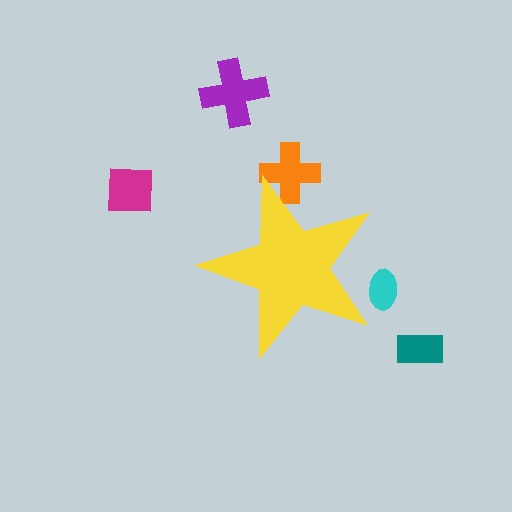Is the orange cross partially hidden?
Yes, the orange cross is partially hidden behind the yellow star.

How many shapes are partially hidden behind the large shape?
2 shapes are partially hidden.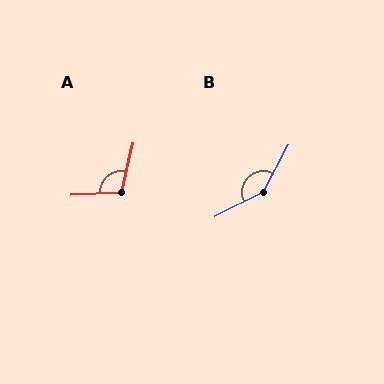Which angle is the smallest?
A, at approximately 106 degrees.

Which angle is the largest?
B, at approximately 146 degrees.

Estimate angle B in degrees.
Approximately 146 degrees.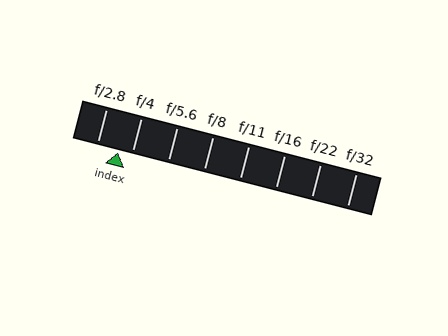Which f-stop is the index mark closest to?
The index mark is closest to f/4.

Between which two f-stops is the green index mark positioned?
The index mark is between f/2.8 and f/4.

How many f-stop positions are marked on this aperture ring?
There are 8 f-stop positions marked.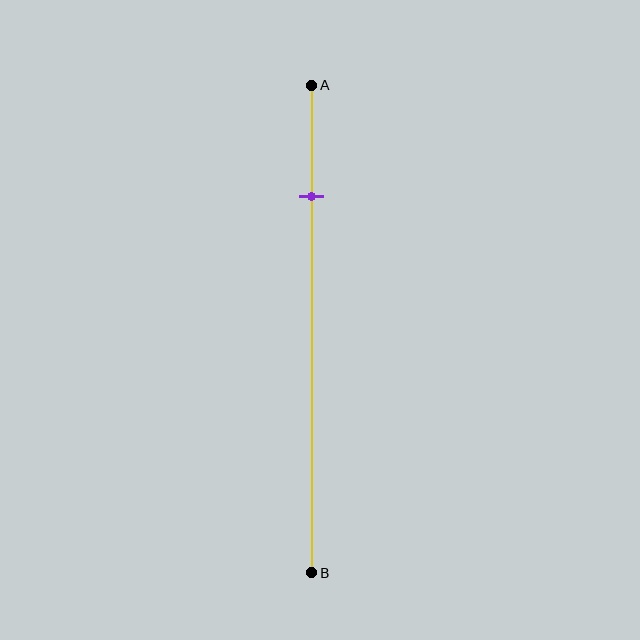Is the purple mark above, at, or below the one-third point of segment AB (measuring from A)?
The purple mark is above the one-third point of segment AB.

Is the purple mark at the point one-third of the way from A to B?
No, the mark is at about 25% from A, not at the 33% one-third point.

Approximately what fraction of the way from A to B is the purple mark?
The purple mark is approximately 25% of the way from A to B.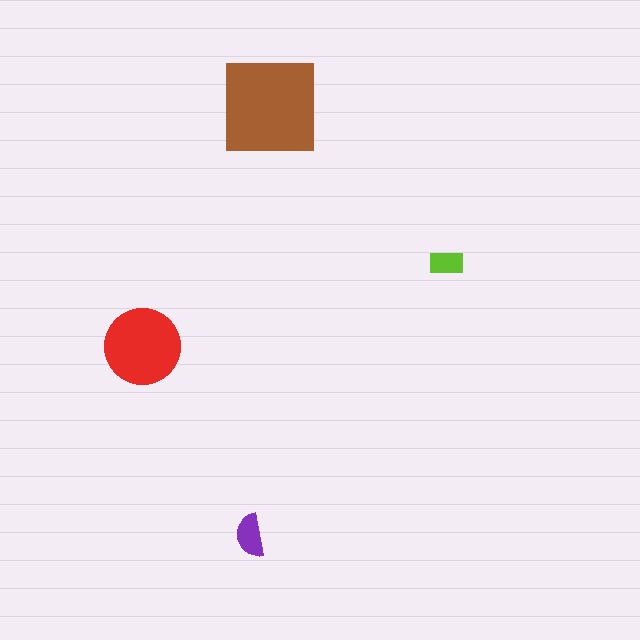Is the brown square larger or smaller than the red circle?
Larger.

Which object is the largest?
The brown square.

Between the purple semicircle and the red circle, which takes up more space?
The red circle.